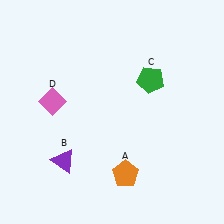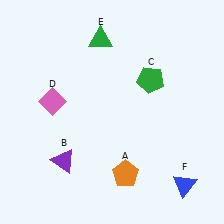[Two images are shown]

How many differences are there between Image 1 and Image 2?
There are 2 differences between the two images.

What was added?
A green triangle (E), a blue triangle (F) were added in Image 2.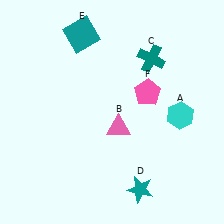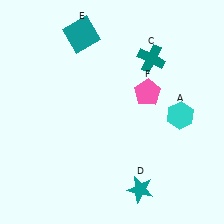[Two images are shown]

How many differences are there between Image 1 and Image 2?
There is 1 difference between the two images.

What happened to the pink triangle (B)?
The pink triangle (B) was removed in Image 2. It was in the bottom-right area of Image 1.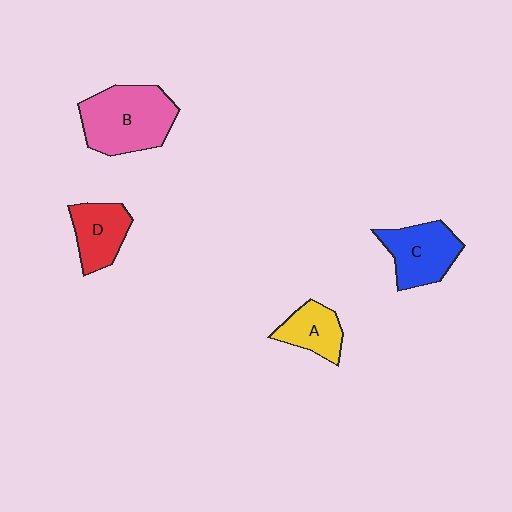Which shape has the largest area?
Shape B (pink).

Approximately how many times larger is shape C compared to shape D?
Approximately 1.2 times.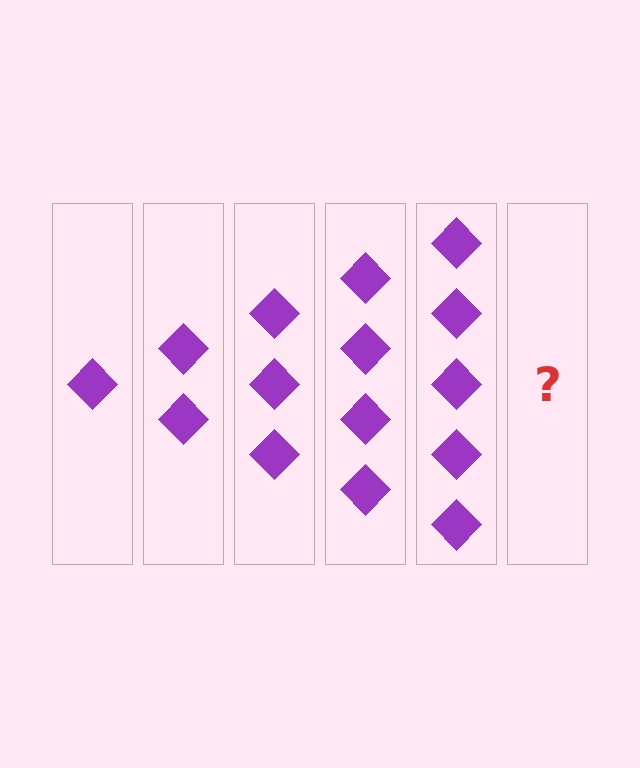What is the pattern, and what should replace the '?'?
The pattern is that each step adds one more diamond. The '?' should be 6 diamonds.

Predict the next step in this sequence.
The next step is 6 diamonds.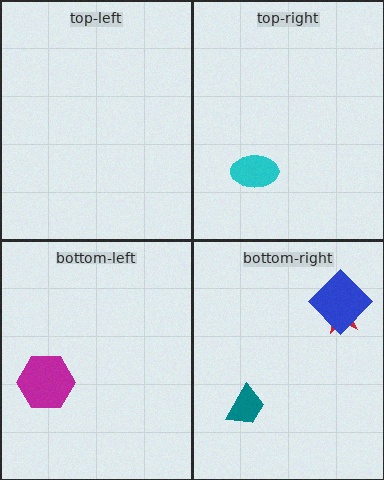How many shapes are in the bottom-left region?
1.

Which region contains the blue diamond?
The bottom-right region.